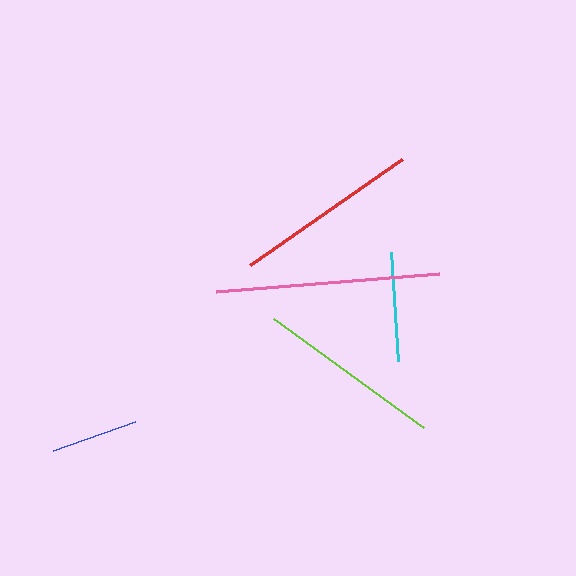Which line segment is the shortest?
The blue line is the shortest at approximately 86 pixels.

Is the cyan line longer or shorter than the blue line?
The cyan line is longer than the blue line.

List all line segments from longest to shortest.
From longest to shortest: pink, lime, red, cyan, blue.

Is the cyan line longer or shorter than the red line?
The red line is longer than the cyan line.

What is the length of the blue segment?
The blue segment is approximately 86 pixels long.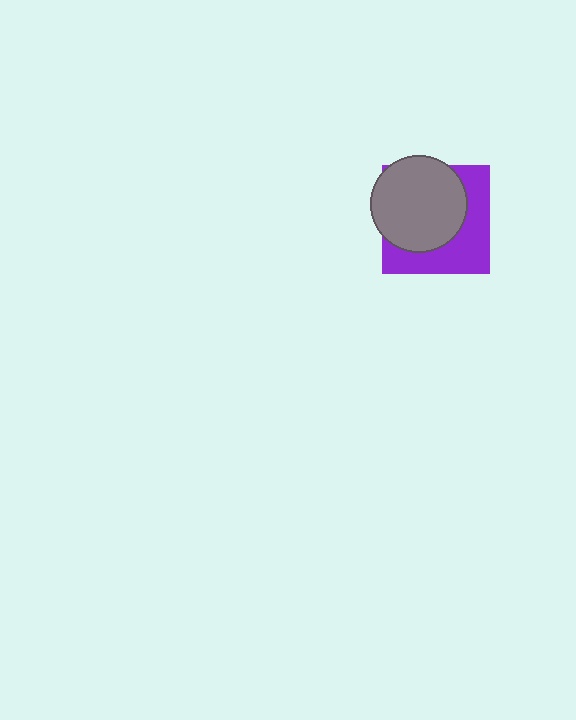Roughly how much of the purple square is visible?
A small part of it is visible (roughly 43%).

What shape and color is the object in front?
The object in front is a gray circle.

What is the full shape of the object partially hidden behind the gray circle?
The partially hidden object is a purple square.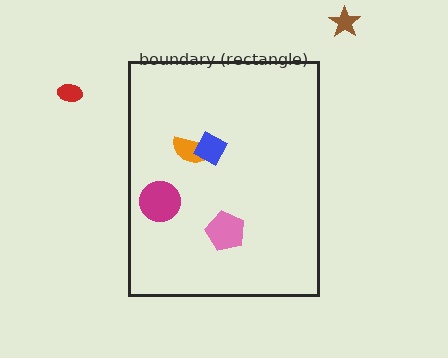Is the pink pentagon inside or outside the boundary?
Inside.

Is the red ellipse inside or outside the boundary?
Outside.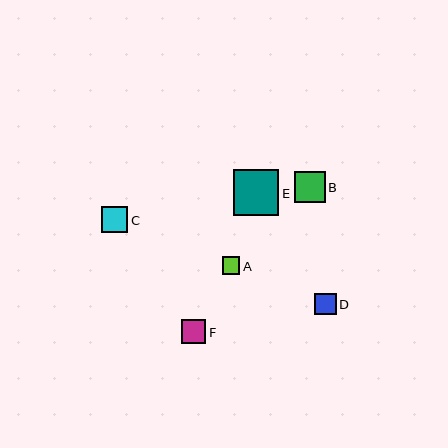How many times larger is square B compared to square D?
Square B is approximately 1.5 times the size of square D.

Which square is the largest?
Square E is the largest with a size of approximately 45 pixels.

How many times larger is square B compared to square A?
Square B is approximately 1.8 times the size of square A.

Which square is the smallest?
Square A is the smallest with a size of approximately 17 pixels.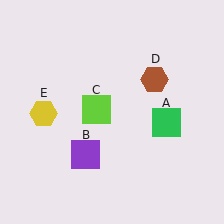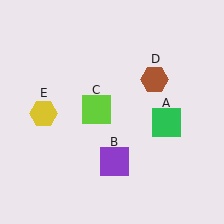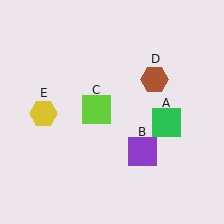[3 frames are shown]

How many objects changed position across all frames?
1 object changed position: purple square (object B).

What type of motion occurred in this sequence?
The purple square (object B) rotated counterclockwise around the center of the scene.